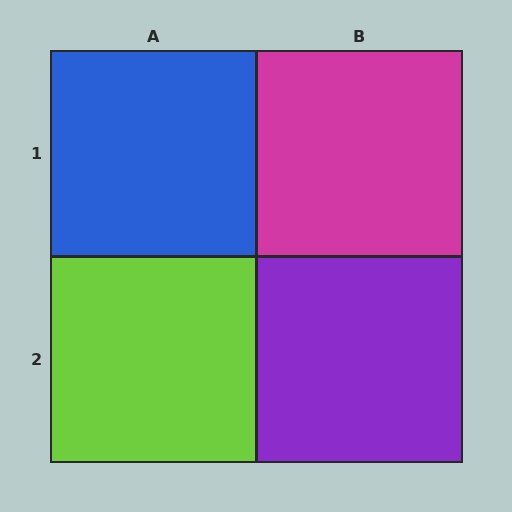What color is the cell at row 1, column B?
Magenta.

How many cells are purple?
1 cell is purple.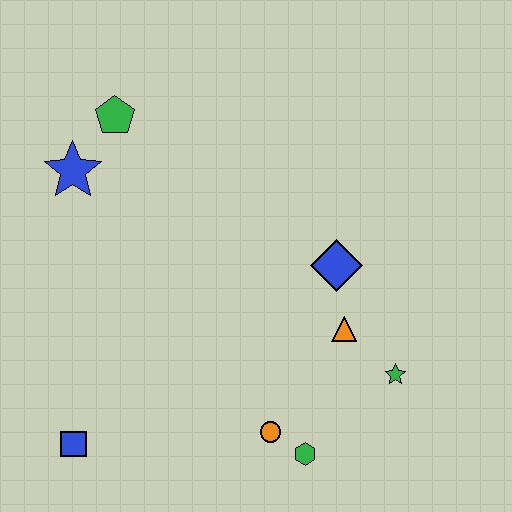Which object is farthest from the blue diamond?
The blue square is farthest from the blue diamond.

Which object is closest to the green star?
The orange triangle is closest to the green star.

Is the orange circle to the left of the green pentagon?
No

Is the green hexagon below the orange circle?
Yes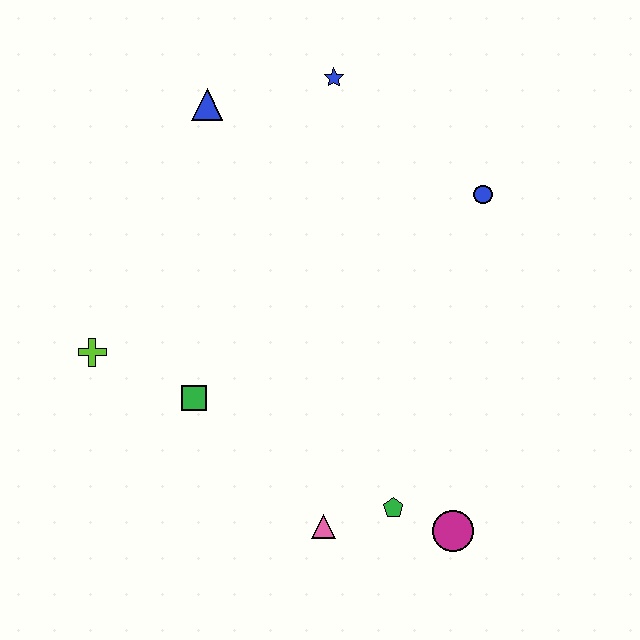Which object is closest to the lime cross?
The green square is closest to the lime cross.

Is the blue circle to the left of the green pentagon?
No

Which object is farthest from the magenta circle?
The blue triangle is farthest from the magenta circle.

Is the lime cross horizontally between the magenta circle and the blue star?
No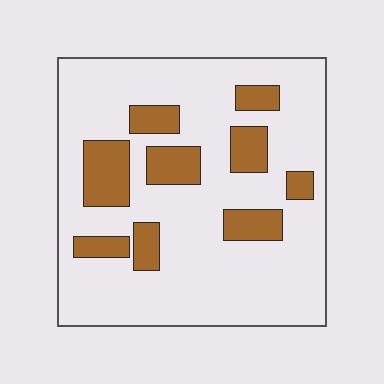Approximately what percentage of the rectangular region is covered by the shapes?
Approximately 20%.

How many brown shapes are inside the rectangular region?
9.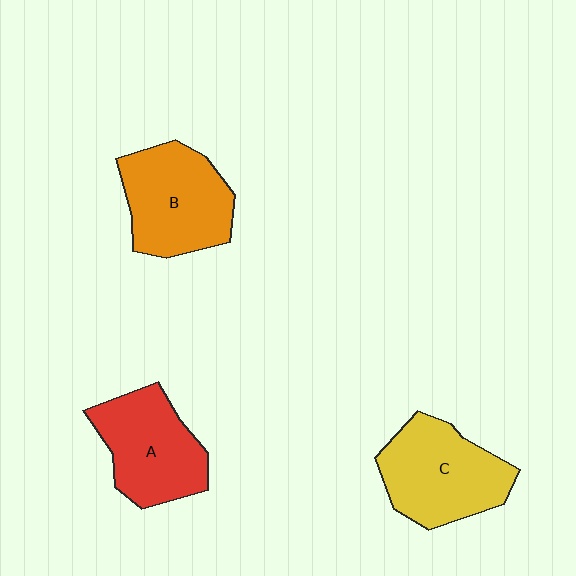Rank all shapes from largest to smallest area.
From largest to smallest: C (yellow), B (orange), A (red).